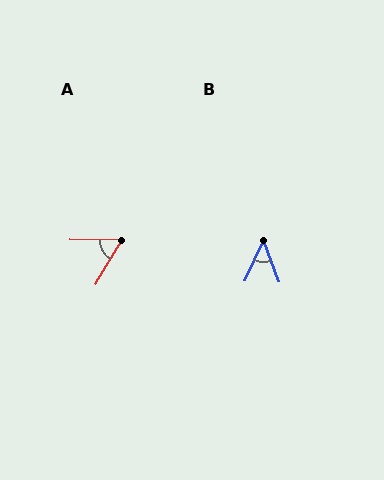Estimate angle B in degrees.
Approximately 46 degrees.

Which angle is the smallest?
B, at approximately 46 degrees.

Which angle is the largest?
A, at approximately 60 degrees.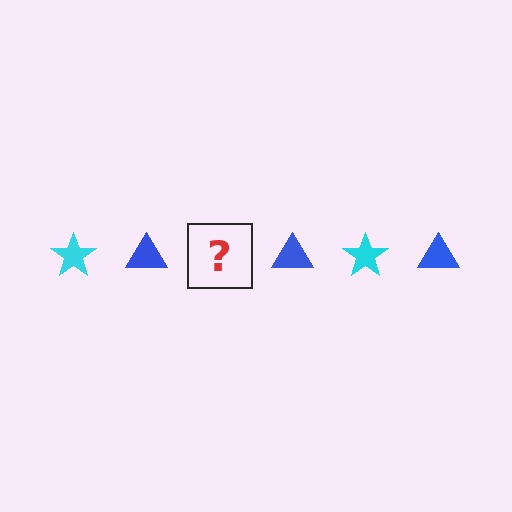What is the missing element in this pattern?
The missing element is a cyan star.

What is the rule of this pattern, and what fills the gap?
The rule is that the pattern alternates between cyan star and blue triangle. The gap should be filled with a cyan star.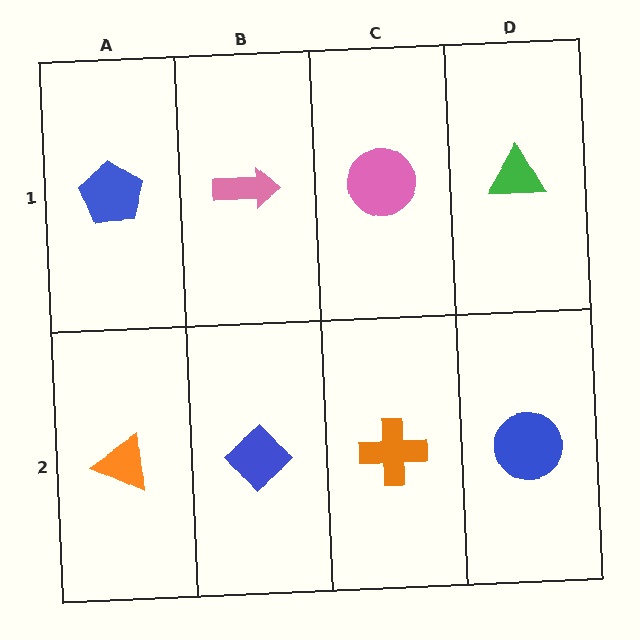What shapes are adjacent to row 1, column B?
A blue diamond (row 2, column B), a blue pentagon (row 1, column A), a pink circle (row 1, column C).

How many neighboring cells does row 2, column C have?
3.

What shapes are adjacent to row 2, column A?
A blue pentagon (row 1, column A), a blue diamond (row 2, column B).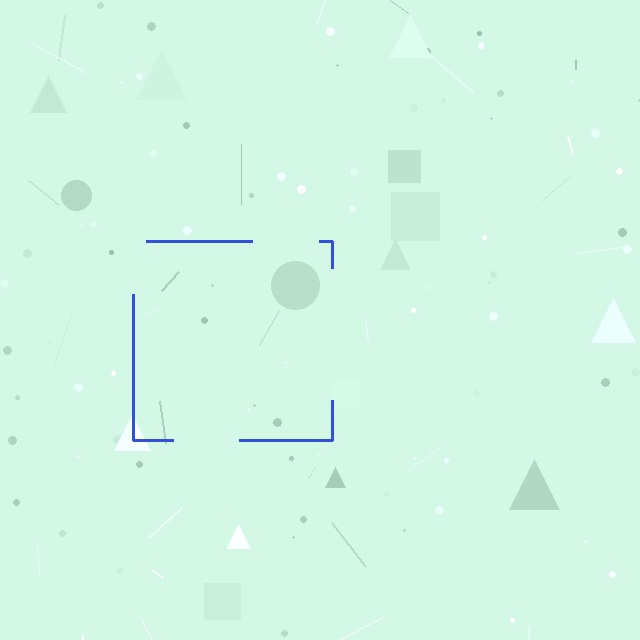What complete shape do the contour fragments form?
The contour fragments form a square.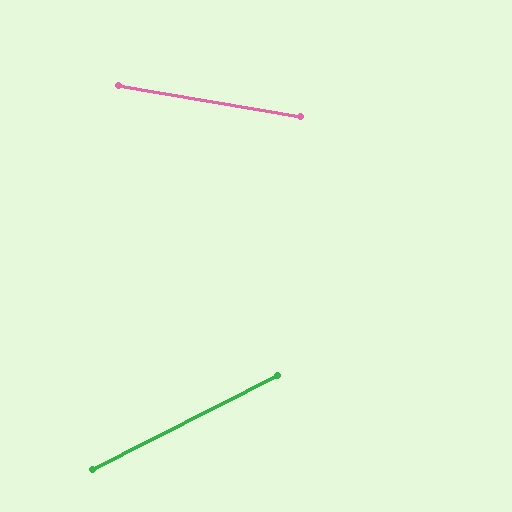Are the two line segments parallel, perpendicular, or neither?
Neither parallel nor perpendicular — they differ by about 37°.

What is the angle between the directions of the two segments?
Approximately 37 degrees.